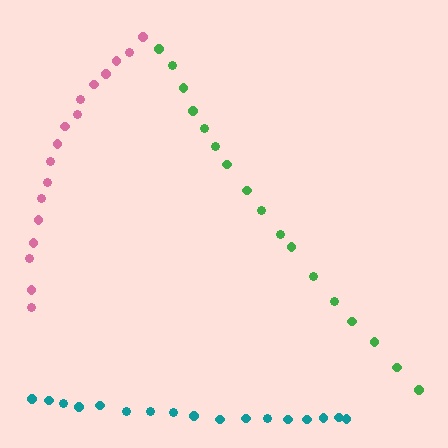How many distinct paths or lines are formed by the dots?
There are 3 distinct paths.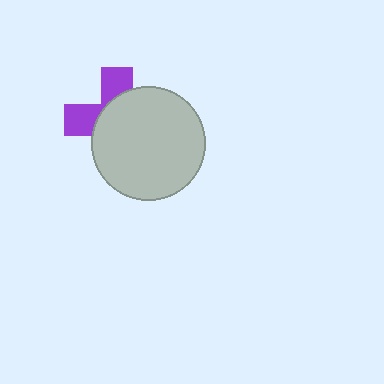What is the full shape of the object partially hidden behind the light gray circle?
The partially hidden object is a purple cross.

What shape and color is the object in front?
The object in front is a light gray circle.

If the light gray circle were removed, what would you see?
You would see the complete purple cross.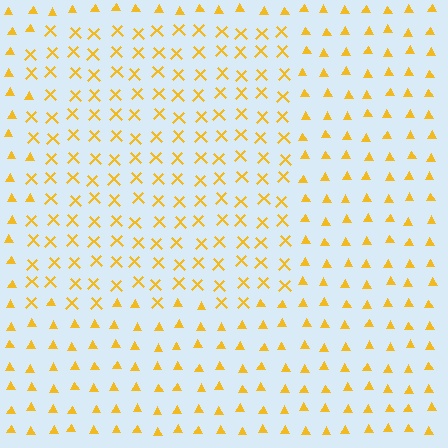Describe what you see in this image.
The image is filled with small yellow elements arranged in a uniform grid. A rectangle-shaped region contains X marks, while the surrounding area contains triangles. The boundary is defined purely by the change in element shape.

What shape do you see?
I see a rectangle.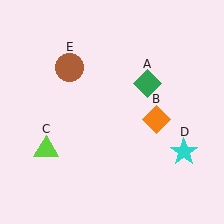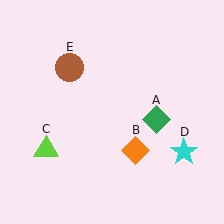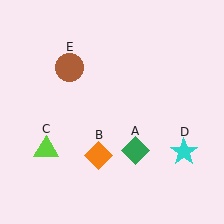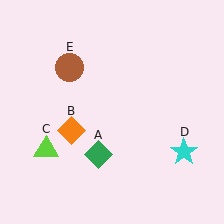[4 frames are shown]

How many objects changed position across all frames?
2 objects changed position: green diamond (object A), orange diamond (object B).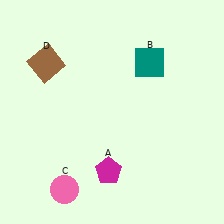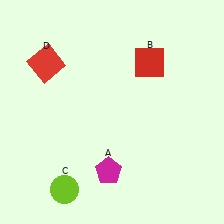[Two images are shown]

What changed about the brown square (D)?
In Image 1, D is brown. In Image 2, it changed to red.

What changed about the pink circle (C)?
In Image 1, C is pink. In Image 2, it changed to lime.